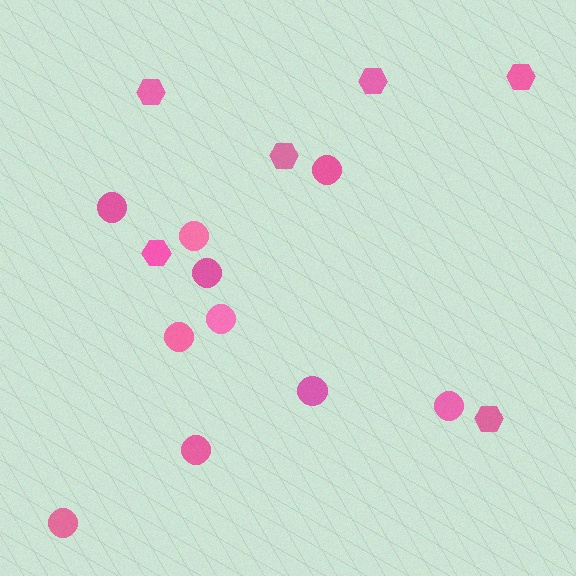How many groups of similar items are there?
There are 2 groups: one group of circles (10) and one group of hexagons (6).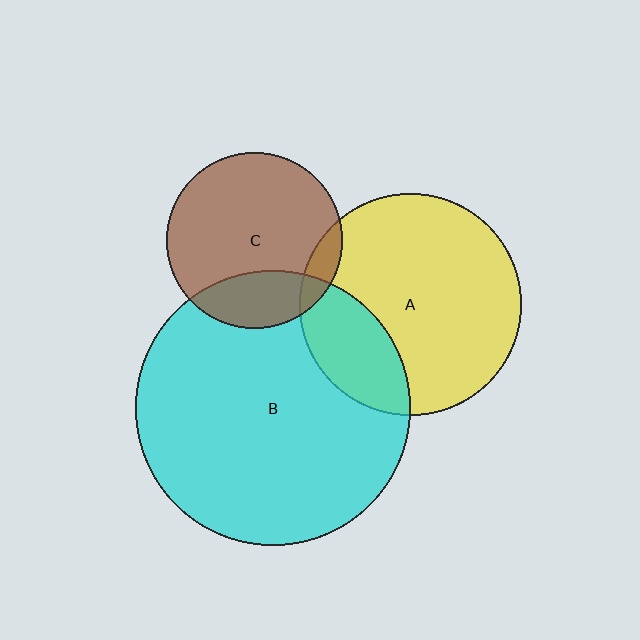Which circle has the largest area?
Circle B (cyan).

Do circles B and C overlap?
Yes.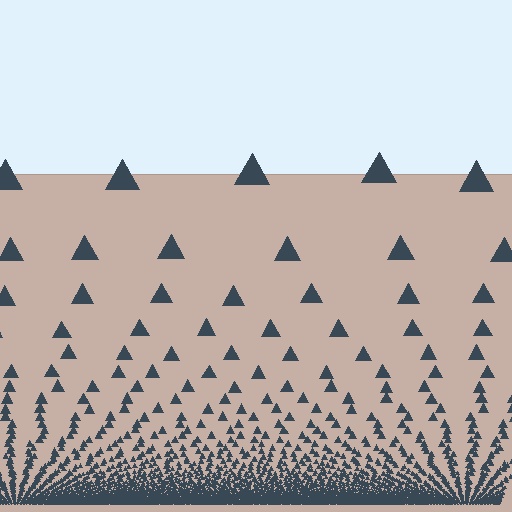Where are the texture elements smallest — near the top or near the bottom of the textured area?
Near the bottom.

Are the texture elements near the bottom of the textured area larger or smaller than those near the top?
Smaller. The gradient is inverted — elements near the bottom are smaller and denser.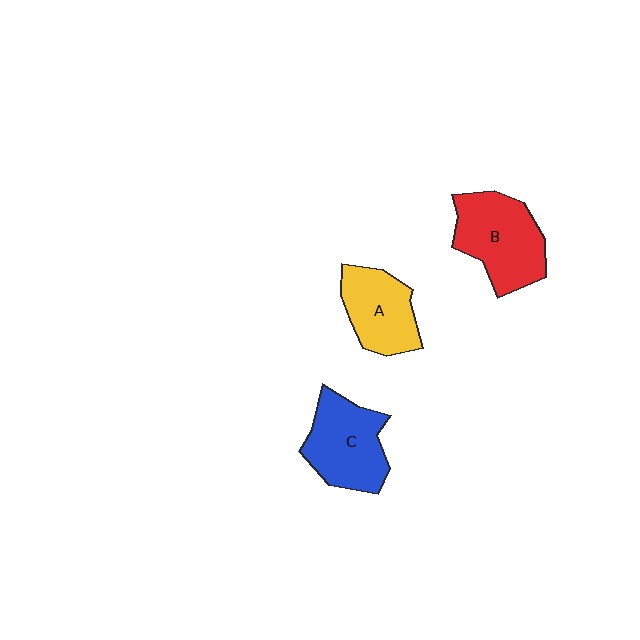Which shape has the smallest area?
Shape A (yellow).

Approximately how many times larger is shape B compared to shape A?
Approximately 1.3 times.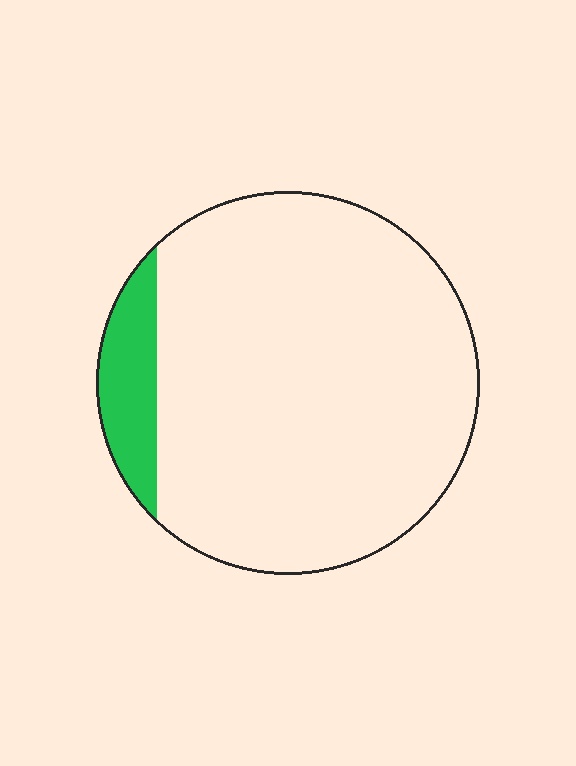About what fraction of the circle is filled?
About one tenth (1/10).